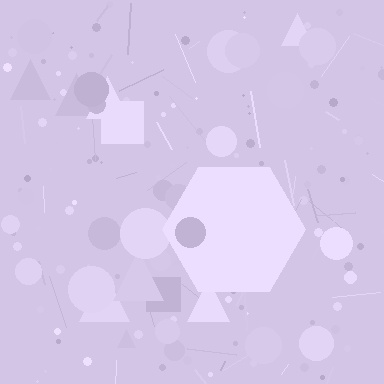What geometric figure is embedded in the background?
A hexagon is embedded in the background.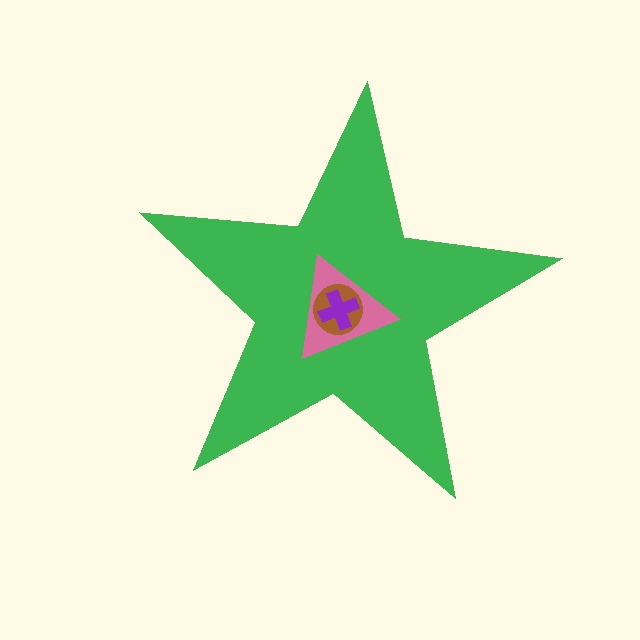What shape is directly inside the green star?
The pink triangle.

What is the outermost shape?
The green star.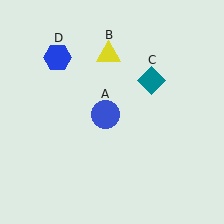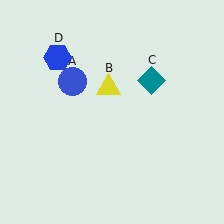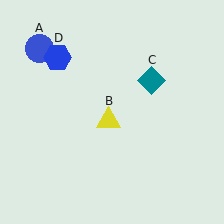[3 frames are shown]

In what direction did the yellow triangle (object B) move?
The yellow triangle (object B) moved down.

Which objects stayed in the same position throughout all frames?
Teal diamond (object C) and blue hexagon (object D) remained stationary.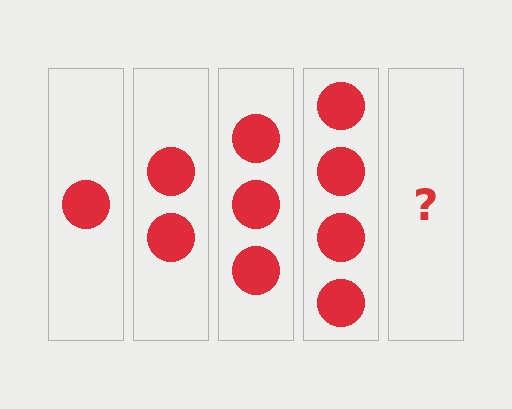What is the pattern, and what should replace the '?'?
The pattern is that each step adds one more circle. The '?' should be 5 circles.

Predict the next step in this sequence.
The next step is 5 circles.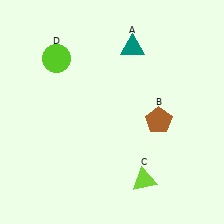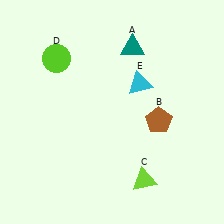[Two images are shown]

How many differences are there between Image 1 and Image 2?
There is 1 difference between the two images.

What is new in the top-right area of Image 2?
A cyan triangle (E) was added in the top-right area of Image 2.